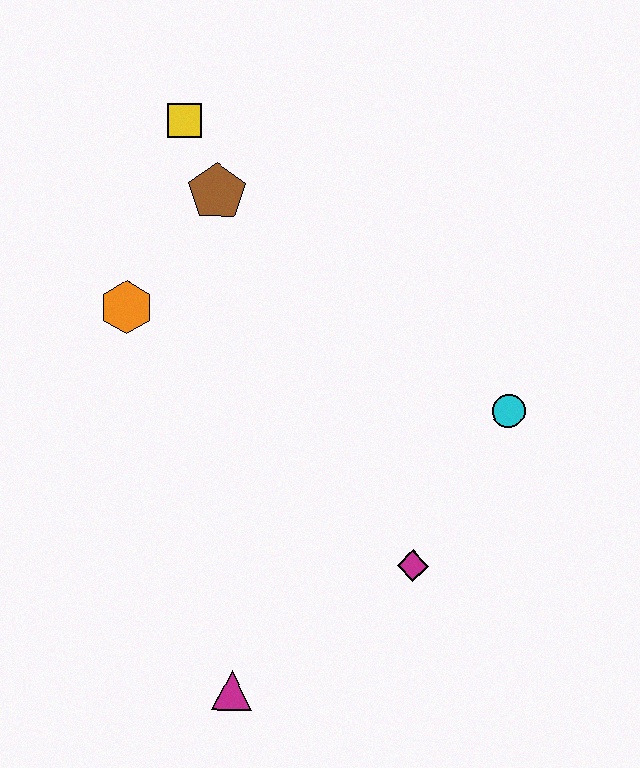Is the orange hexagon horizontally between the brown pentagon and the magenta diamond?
No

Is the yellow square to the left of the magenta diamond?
Yes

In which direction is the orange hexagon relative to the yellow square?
The orange hexagon is below the yellow square.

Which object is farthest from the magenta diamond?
The yellow square is farthest from the magenta diamond.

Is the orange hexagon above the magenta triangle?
Yes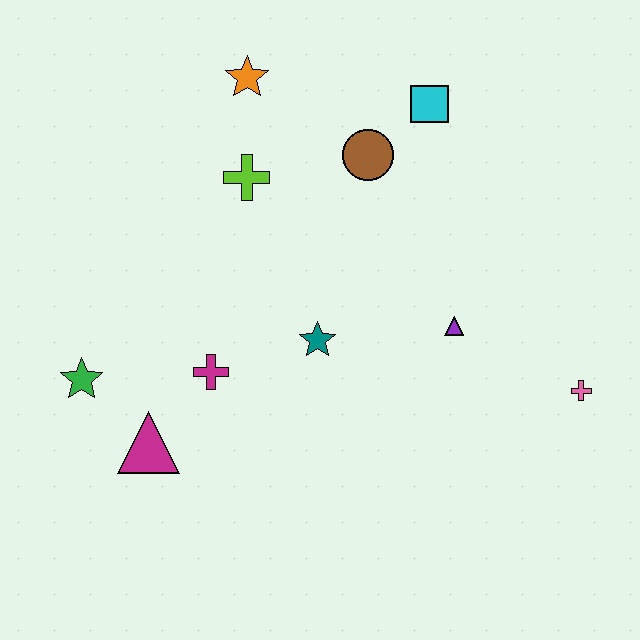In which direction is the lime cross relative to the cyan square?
The lime cross is to the left of the cyan square.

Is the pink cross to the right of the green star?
Yes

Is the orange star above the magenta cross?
Yes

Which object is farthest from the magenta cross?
The pink cross is farthest from the magenta cross.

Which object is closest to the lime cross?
The orange star is closest to the lime cross.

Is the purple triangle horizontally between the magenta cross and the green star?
No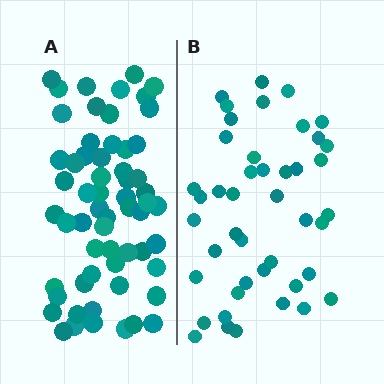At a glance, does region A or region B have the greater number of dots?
Region A (the left region) has more dots.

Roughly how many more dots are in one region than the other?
Region A has approximately 15 more dots than region B.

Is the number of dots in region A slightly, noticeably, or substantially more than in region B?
Region A has noticeably more, but not dramatically so. The ratio is roughly 1.4 to 1.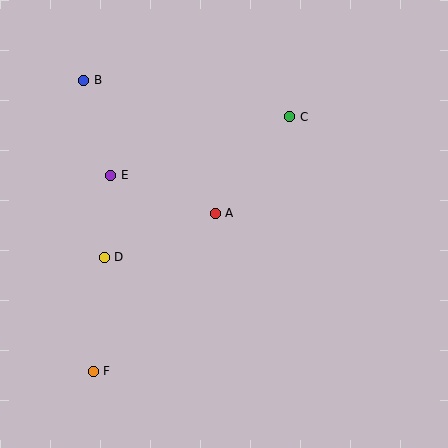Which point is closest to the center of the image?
Point A at (215, 213) is closest to the center.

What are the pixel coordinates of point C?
Point C is at (290, 117).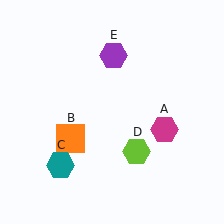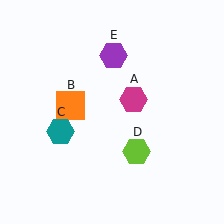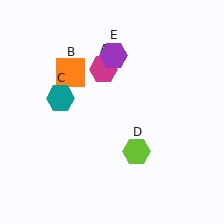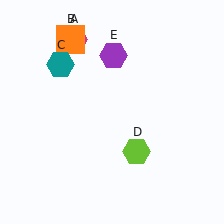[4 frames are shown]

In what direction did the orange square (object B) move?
The orange square (object B) moved up.